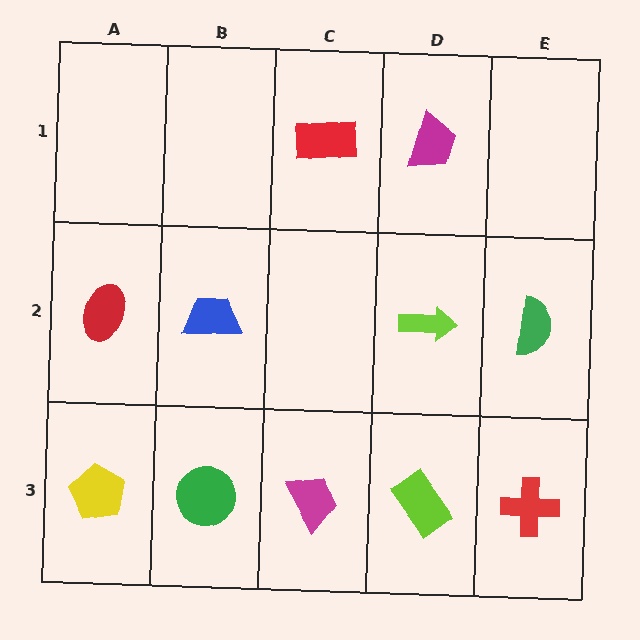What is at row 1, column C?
A red rectangle.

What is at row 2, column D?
A lime arrow.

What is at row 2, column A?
A red ellipse.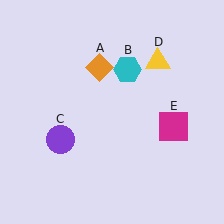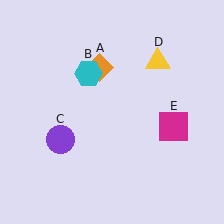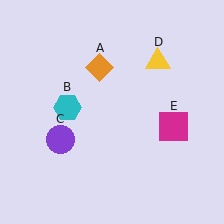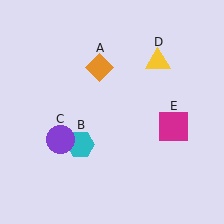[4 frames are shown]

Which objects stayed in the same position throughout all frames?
Orange diamond (object A) and purple circle (object C) and yellow triangle (object D) and magenta square (object E) remained stationary.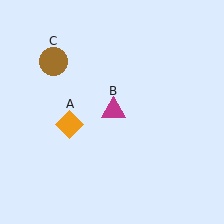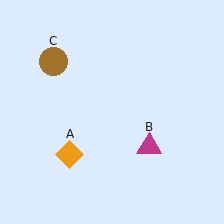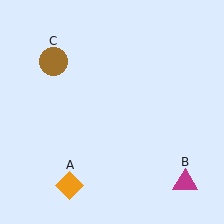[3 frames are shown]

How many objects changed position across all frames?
2 objects changed position: orange diamond (object A), magenta triangle (object B).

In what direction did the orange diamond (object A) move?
The orange diamond (object A) moved down.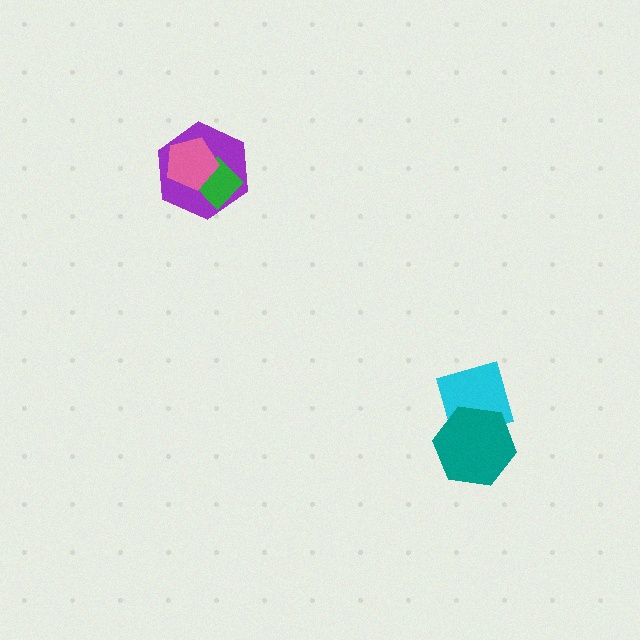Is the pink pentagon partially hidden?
No, no other shape covers it.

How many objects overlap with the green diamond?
2 objects overlap with the green diamond.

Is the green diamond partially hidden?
Yes, it is partially covered by another shape.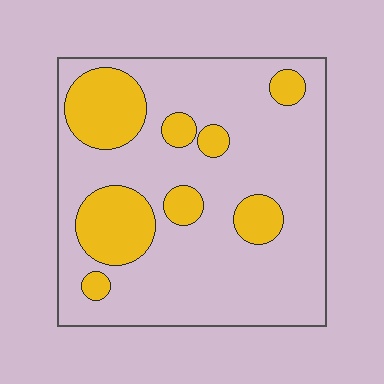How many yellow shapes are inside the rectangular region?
8.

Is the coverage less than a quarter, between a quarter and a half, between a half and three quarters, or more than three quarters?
Less than a quarter.